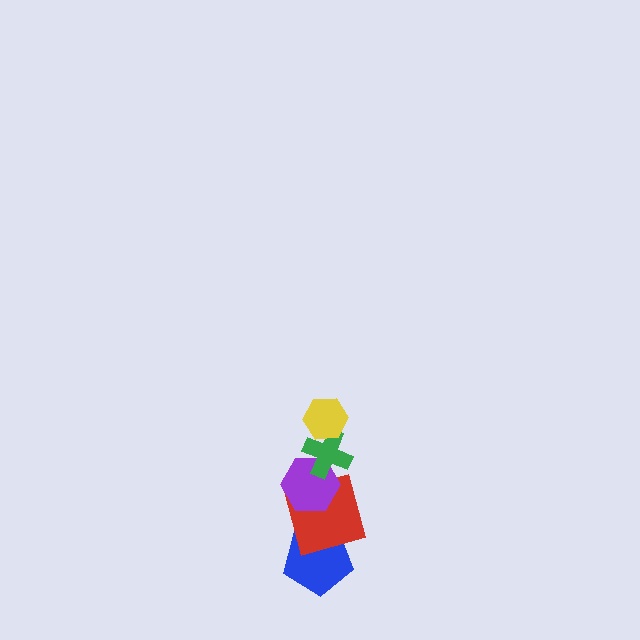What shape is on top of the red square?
The purple hexagon is on top of the red square.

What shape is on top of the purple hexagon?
The green cross is on top of the purple hexagon.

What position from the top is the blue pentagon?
The blue pentagon is 5th from the top.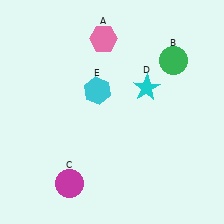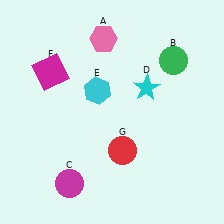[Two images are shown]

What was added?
A magenta square (F), a red circle (G) were added in Image 2.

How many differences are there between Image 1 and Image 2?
There are 2 differences between the two images.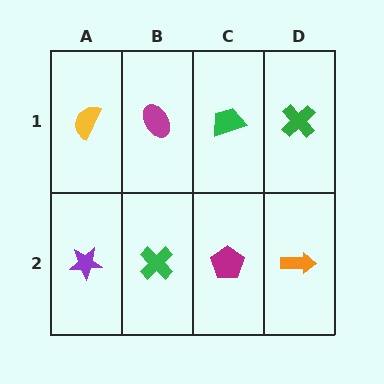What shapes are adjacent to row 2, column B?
A magenta ellipse (row 1, column B), a purple star (row 2, column A), a magenta pentagon (row 2, column C).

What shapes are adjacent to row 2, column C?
A green trapezoid (row 1, column C), a green cross (row 2, column B), an orange arrow (row 2, column D).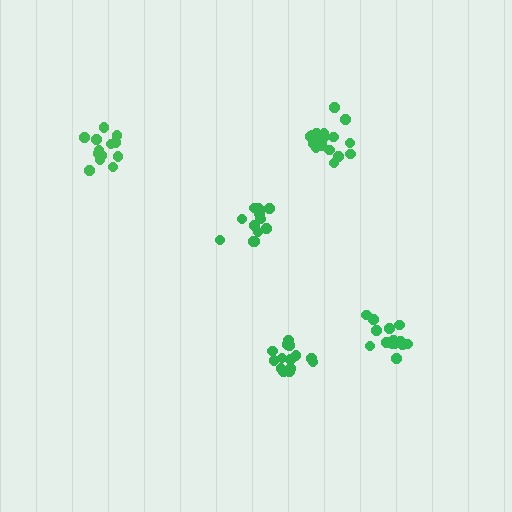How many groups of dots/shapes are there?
There are 5 groups.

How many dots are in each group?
Group 1: 17 dots, Group 2: 14 dots, Group 3: 13 dots, Group 4: 13 dots, Group 5: 14 dots (71 total).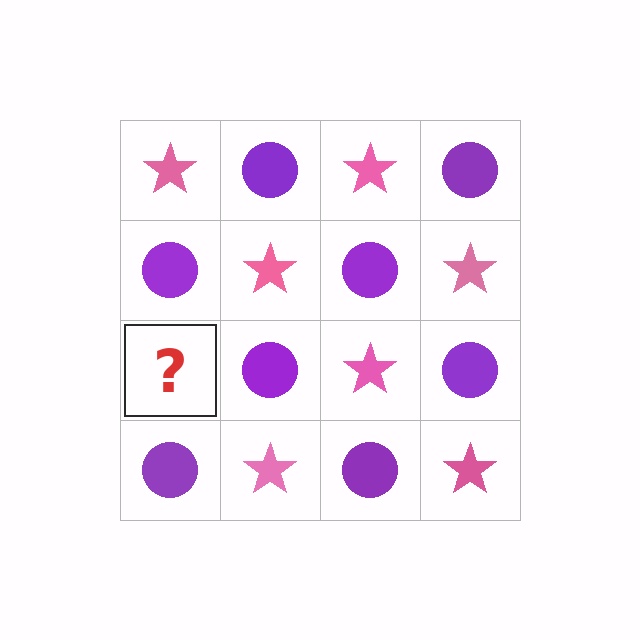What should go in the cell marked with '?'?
The missing cell should contain a pink star.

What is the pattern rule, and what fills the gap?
The rule is that it alternates pink star and purple circle in a checkerboard pattern. The gap should be filled with a pink star.